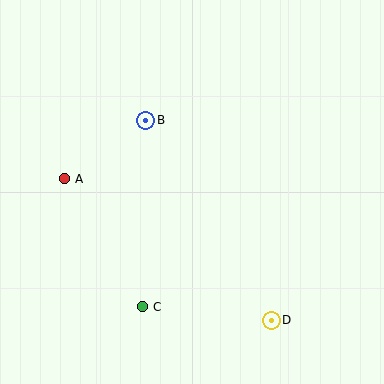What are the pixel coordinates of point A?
Point A is at (64, 179).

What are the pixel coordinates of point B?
Point B is at (146, 120).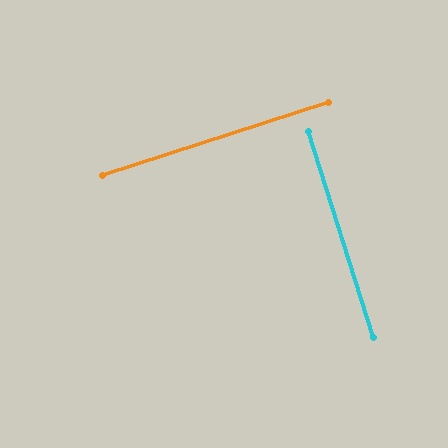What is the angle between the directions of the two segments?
Approximately 90 degrees.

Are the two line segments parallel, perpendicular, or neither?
Perpendicular — they meet at approximately 90°.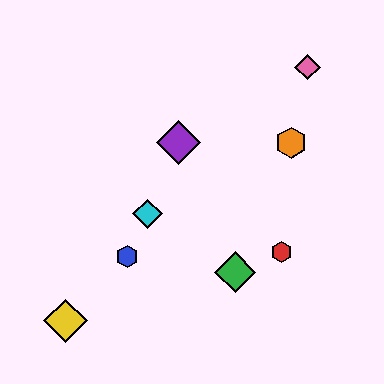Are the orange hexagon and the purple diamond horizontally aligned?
Yes, both are at y≈143.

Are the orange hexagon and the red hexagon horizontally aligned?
No, the orange hexagon is at y≈143 and the red hexagon is at y≈252.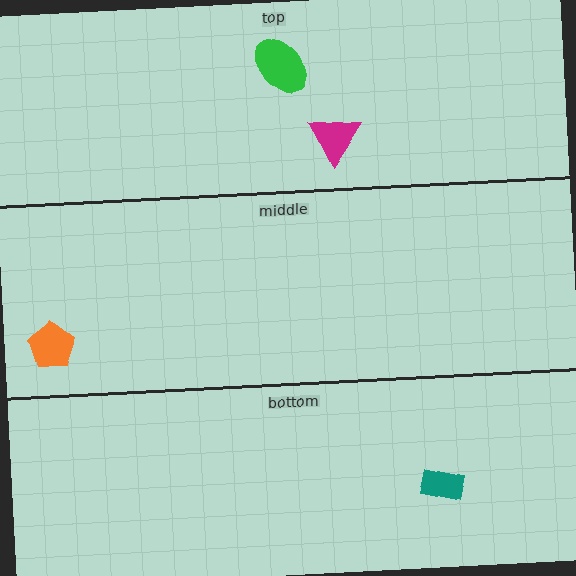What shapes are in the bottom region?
The teal rectangle.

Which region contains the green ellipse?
The top region.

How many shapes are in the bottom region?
1.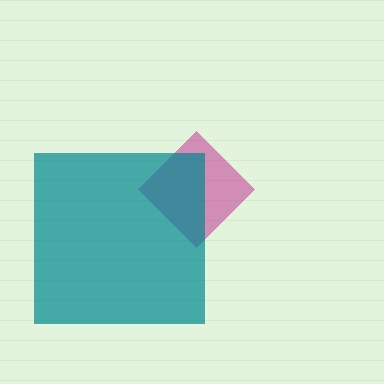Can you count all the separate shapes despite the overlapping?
Yes, there are 2 separate shapes.